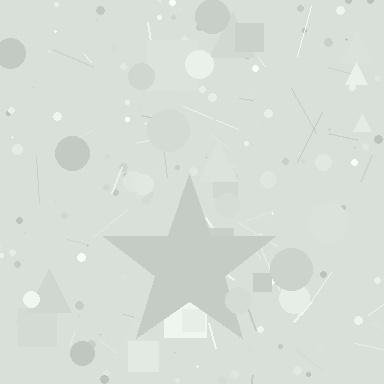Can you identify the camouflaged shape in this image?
The camouflaged shape is a star.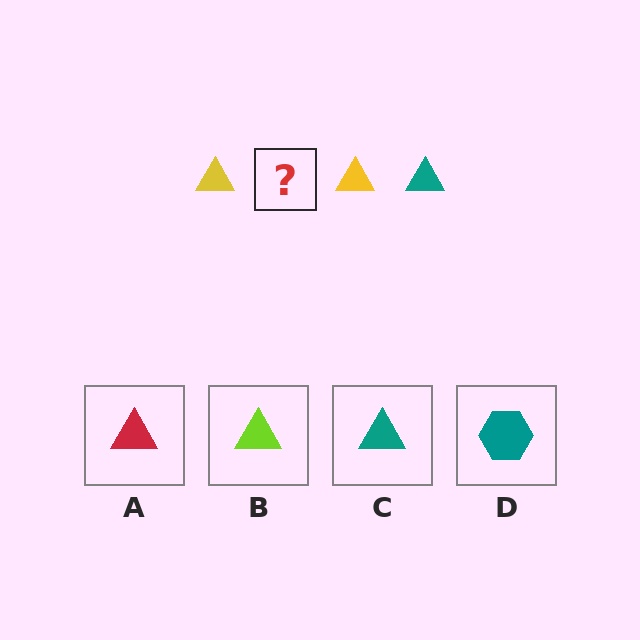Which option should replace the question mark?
Option C.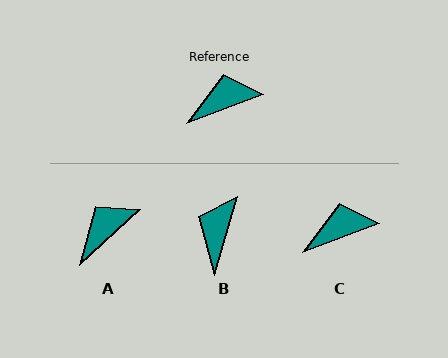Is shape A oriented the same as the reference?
No, it is off by about 22 degrees.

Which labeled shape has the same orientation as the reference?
C.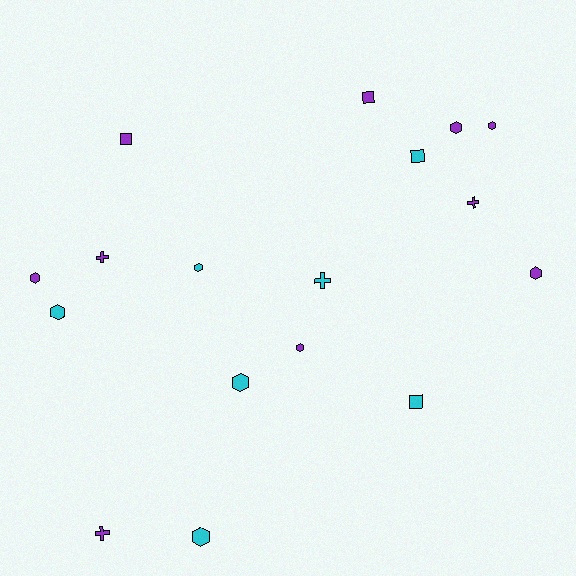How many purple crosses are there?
There are 3 purple crosses.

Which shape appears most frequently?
Hexagon, with 9 objects.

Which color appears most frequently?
Purple, with 10 objects.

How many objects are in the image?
There are 17 objects.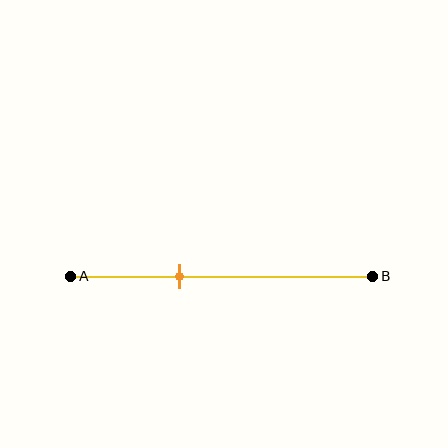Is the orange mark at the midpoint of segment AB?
No, the mark is at about 35% from A, not at the 50% midpoint.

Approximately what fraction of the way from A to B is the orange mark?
The orange mark is approximately 35% of the way from A to B.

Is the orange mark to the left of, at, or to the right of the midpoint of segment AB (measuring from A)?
The orange mark is to the left of the midpoint of segment AB.